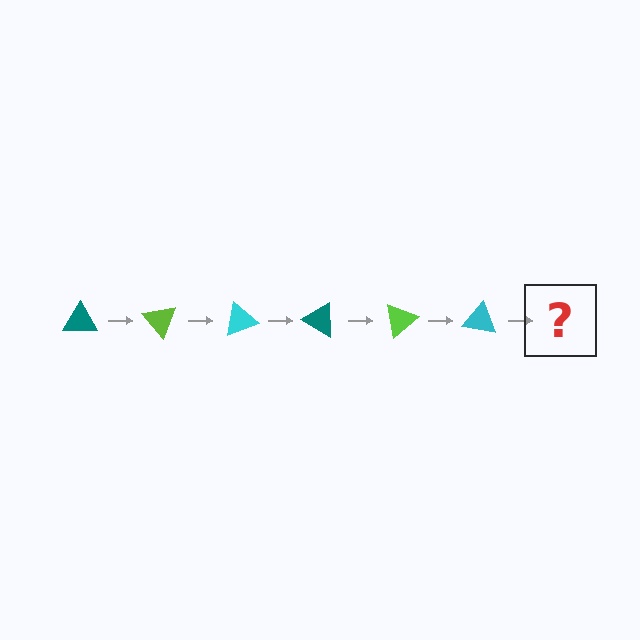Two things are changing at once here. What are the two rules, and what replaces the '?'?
The two rules are that it rotates 50 degrees each step and the color cycles through teal, lime, and cyan. The '?' should be a teal triangle, rotated 300 degrees from the start.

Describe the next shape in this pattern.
It should be a teal triangle, rotated 300 degrees from the start.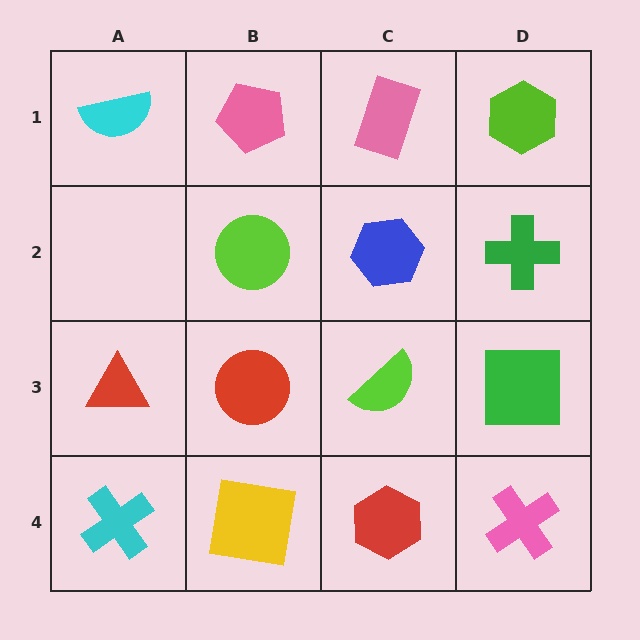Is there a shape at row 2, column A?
No, that cell is empty.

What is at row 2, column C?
A blue hexagon.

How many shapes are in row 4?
4 shapes.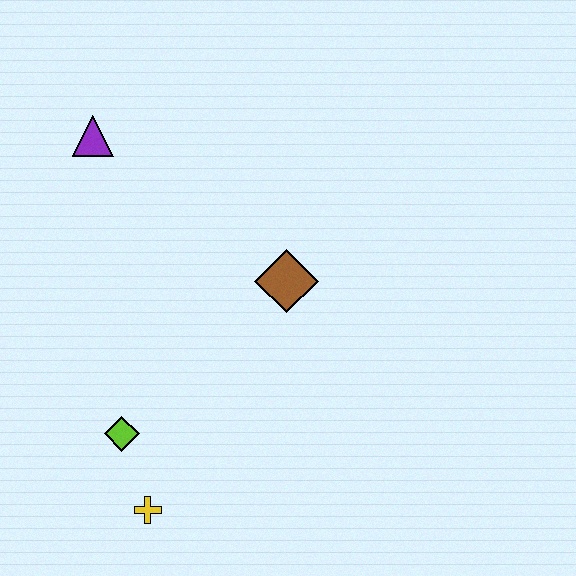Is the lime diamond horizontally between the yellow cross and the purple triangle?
Yes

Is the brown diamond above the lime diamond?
Yes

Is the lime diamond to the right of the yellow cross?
No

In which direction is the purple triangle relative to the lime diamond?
The purple triangle is above the lime diamond.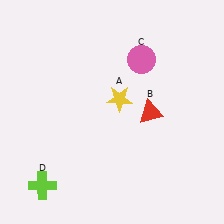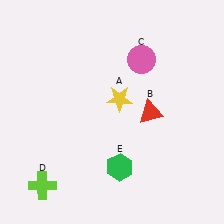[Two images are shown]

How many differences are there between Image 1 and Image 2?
There is 1 difference between the two images.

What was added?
A green hexagon (E) was added in Image 2.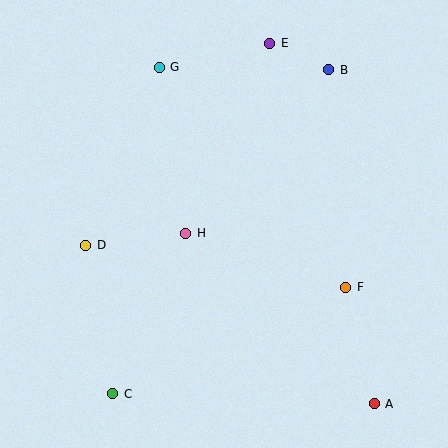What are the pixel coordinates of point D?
Point D is at (86, 245).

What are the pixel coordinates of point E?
Point E is at (270, 43).